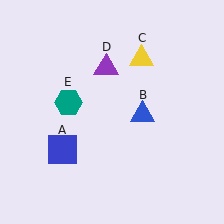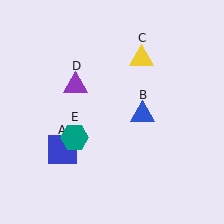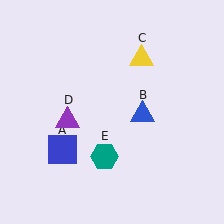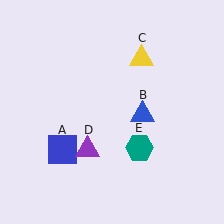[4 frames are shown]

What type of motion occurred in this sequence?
The purple triangle (object D), teal hexagon (object E) rotated counterclockwise around the center of the scene.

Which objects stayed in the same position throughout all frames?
Blue square (object A) and blue triangle (object B) and yellow triangle (object C) remained stationary.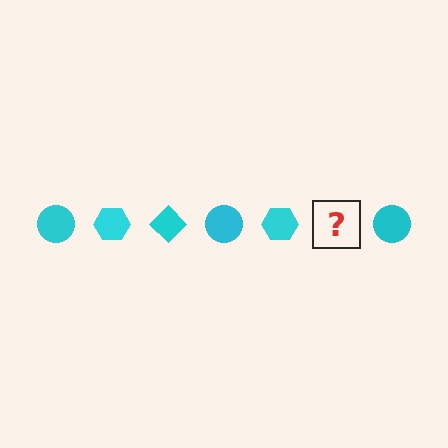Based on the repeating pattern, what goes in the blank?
The blank should be a cyan diamond.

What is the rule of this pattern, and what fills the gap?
The rule is that the pattern cycles through circle, hexagon, diamond shapes in cyan. The gap should be filled with a cyan diamond.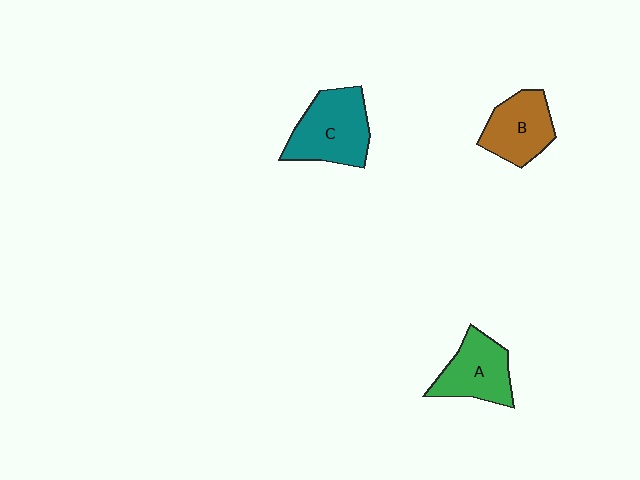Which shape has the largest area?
Shape C (teal).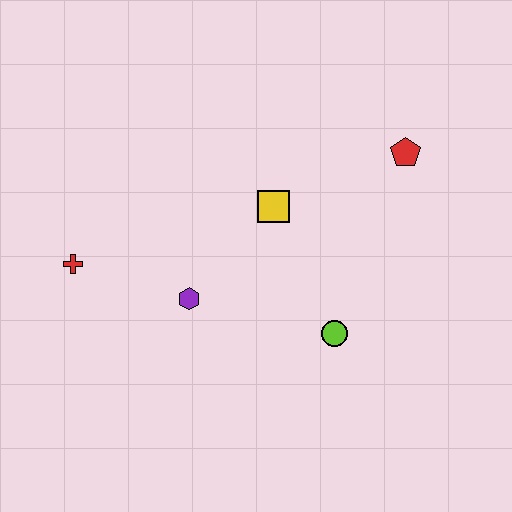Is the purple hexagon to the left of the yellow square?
Yes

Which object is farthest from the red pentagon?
The red cross is farthest from the red pentagon.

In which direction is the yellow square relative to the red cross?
The yellow square is to the right of the red cross.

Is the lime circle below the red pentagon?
Yes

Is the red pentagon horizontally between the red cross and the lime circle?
No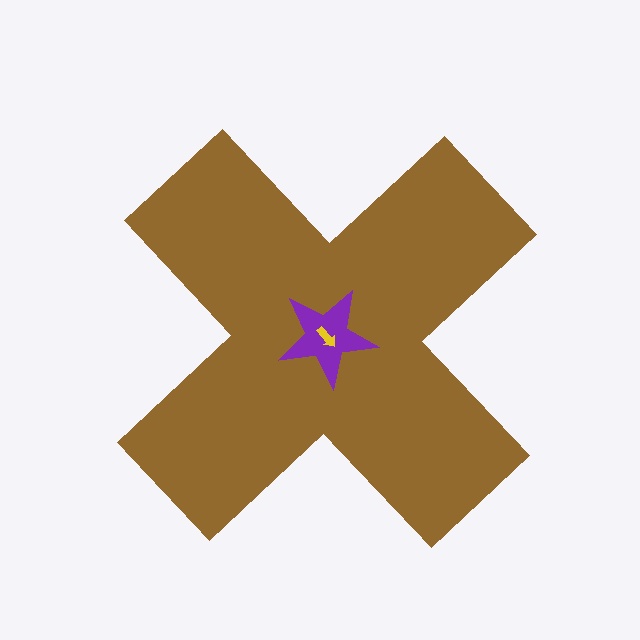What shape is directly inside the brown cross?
The purple star.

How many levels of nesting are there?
3.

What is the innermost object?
The yellow arrow.